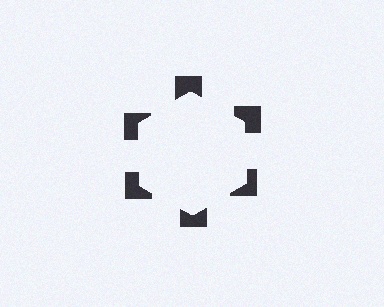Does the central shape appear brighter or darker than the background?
It typically appears slightly brighter than the background, even though no actual brightness change is drawn.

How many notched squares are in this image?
There are 6 — one at each vertex of the illusory hexagon.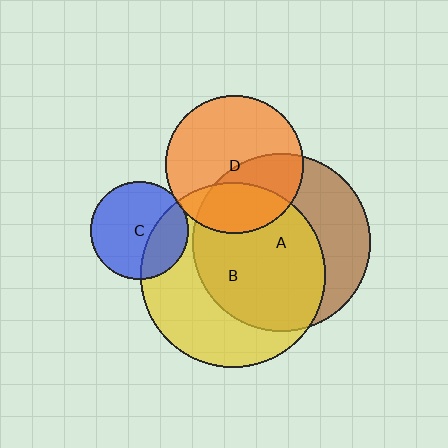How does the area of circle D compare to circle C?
Approximately 2.0 times.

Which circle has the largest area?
Circle B (yellow).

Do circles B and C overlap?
Yes.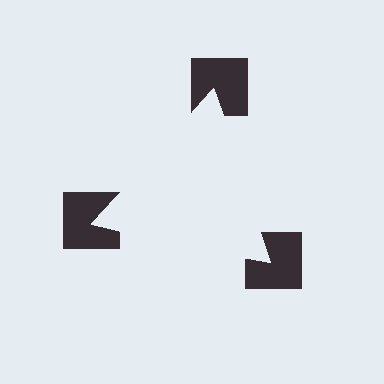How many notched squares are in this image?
There are 3 — one at each vertex of the illusory triangle.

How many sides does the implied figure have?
3 sides.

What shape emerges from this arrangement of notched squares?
An illusory triangle — its edges are inferred from the aligned wedge cuts in the notched squares, not physically drawn.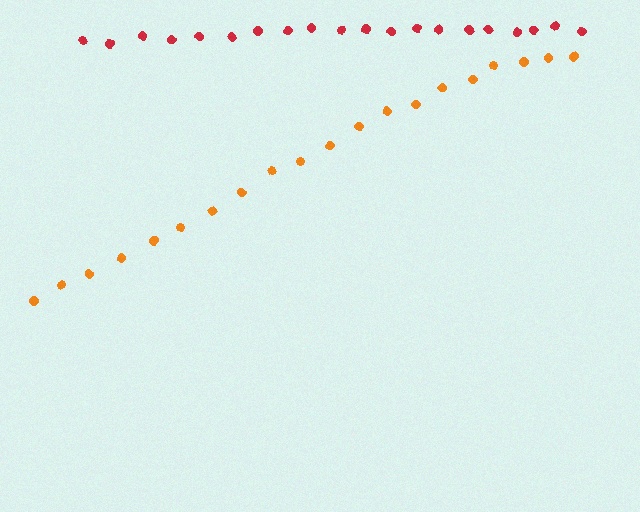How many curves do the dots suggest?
There are 2 distinct paths.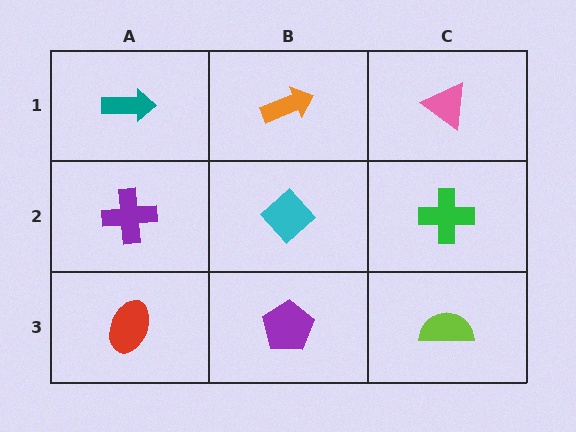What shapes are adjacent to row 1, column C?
A green cross (row 2, column C), an orange arrow (row 1, column B).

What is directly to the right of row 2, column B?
A green cross.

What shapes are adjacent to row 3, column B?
A cyan diamond (row 2, column B), a red ellipse (row 3, column A), a lime semicircle (row 3, column C).